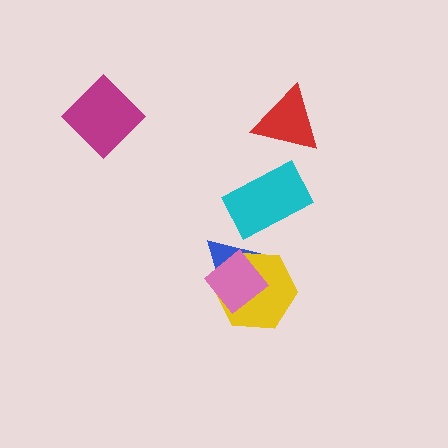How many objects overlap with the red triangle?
0 objects overlap with the red triangle.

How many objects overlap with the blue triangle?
2 objects overlap with the blue triangle.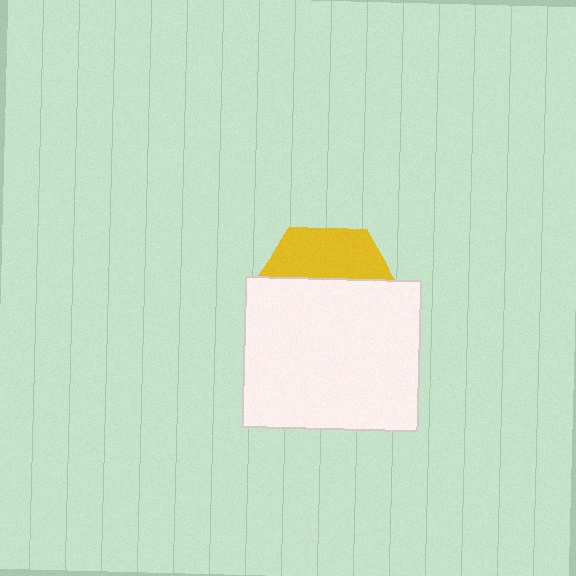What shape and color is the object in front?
The object in front is a white rectangle.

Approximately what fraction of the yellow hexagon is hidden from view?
Roughly 66% of the yellow hexagon is hidden behind the white rectangle.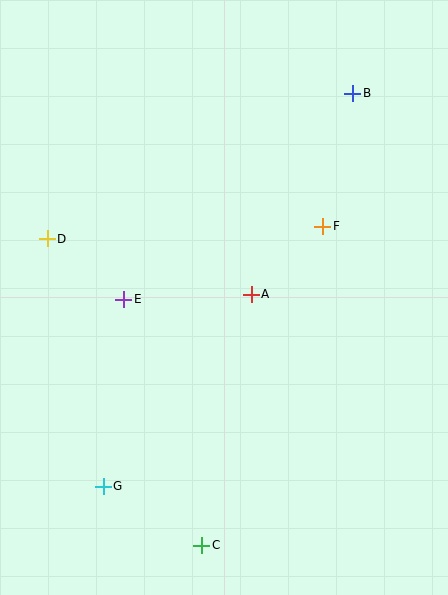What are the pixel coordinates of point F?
Point F is at (323, 226).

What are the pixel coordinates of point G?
Point G is at (103, 486).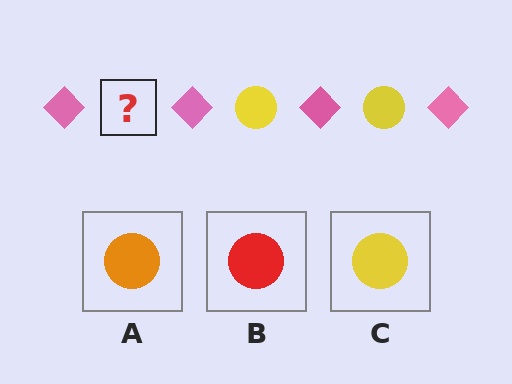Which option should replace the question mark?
Option C.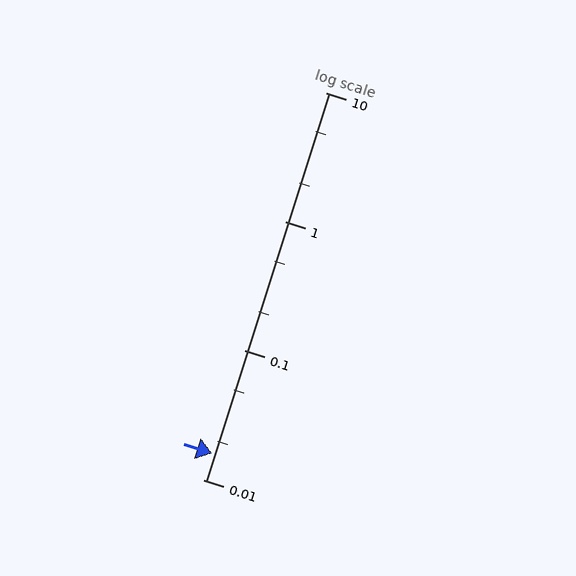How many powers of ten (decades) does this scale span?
The scale spans 3 decades, from 0.01 to 10.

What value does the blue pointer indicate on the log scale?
The pointer indicates approximately 0.016.